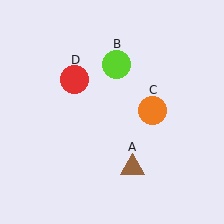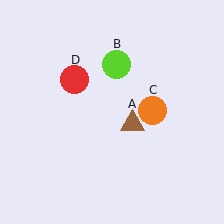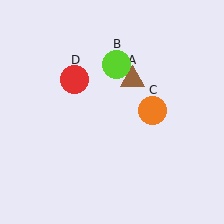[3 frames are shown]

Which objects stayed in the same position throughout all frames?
Lime circle (object B) and orange circle (object C) and red circle (object D) remained stationary.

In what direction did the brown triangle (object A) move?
The brown triangle (object A) moved up.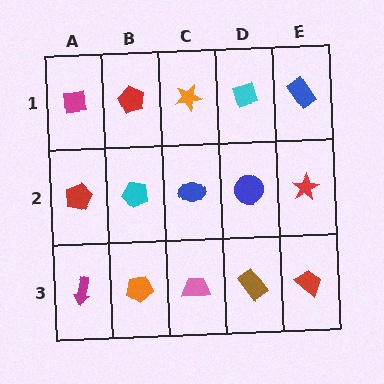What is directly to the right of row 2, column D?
A red star.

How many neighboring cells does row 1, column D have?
3.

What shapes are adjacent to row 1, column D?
A blue circle (row 2, column D), an orange star (row 1, column C), a blue rectangle (row 1, column E).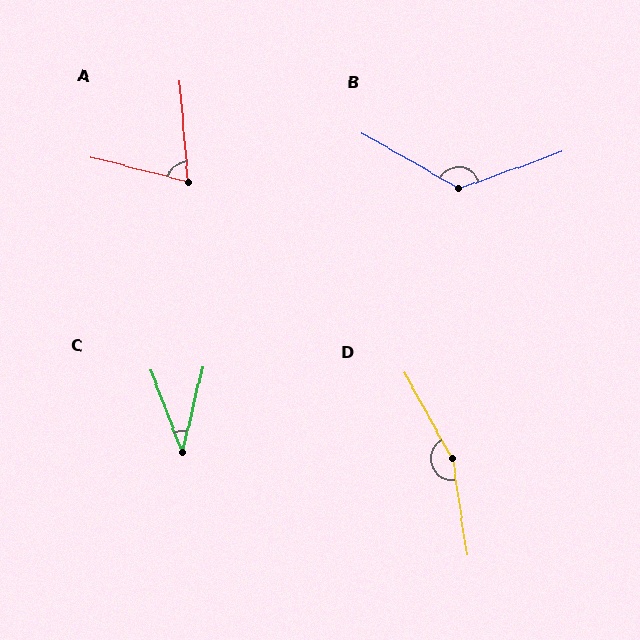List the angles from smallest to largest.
C (35°), A (71°), B (131°), D (159°).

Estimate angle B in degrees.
Approximately 131 degrees.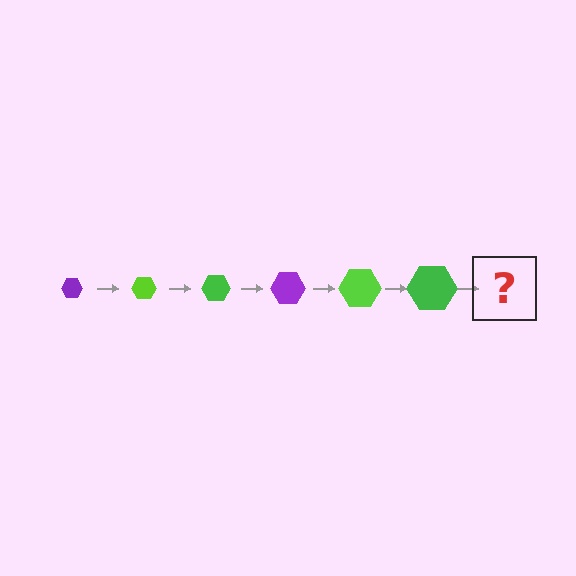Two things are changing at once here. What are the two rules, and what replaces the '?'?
The two rules are that the hexagon grows larger each step and the color cycles through purple, lime, and green. The '?' should be a purple hexagon, larger than the previous one.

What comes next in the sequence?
The next element should be a purple hexagon, larger than the previous one.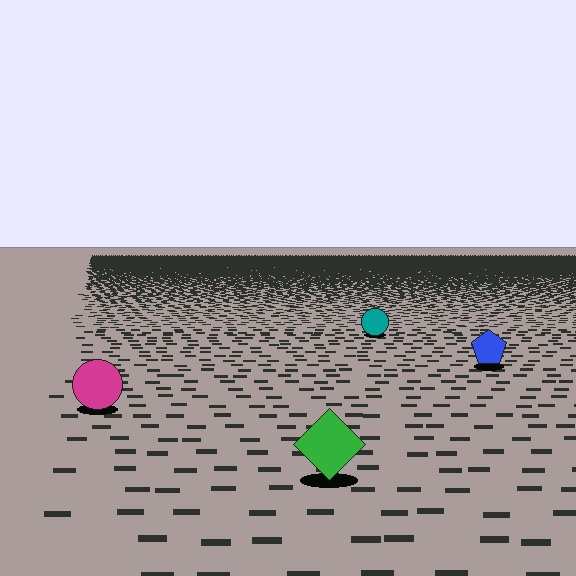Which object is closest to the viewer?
The green diamond is closest. The texture marks near it are larger and more spread out.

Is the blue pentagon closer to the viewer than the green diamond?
No. The green diamond is closer — you can tell from the texture gradient: the ground texture is coarser near it.